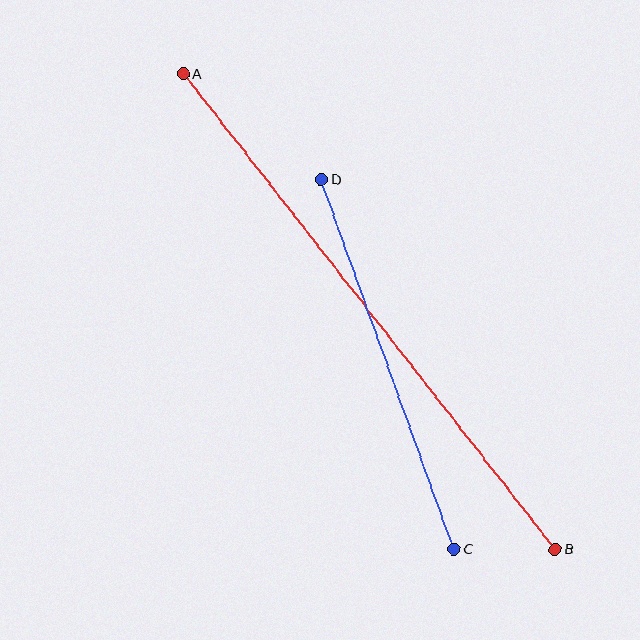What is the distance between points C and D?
The distance is approximately 393 pixels.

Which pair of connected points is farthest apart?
Points A and B are farthest apart.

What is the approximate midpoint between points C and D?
The midpoint is at approximately (388, 364) pixels.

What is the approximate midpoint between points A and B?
The midpoint is at approximately (369, 311) pixels.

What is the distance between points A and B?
The distance is approximately 604 pixels.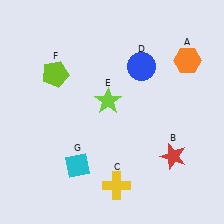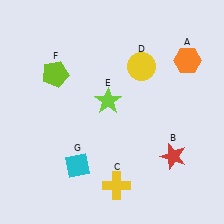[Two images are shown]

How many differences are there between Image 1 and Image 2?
There is 1 difference between the two images.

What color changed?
The circle (D) changed from blue in Image 1 to yellow in Image 2.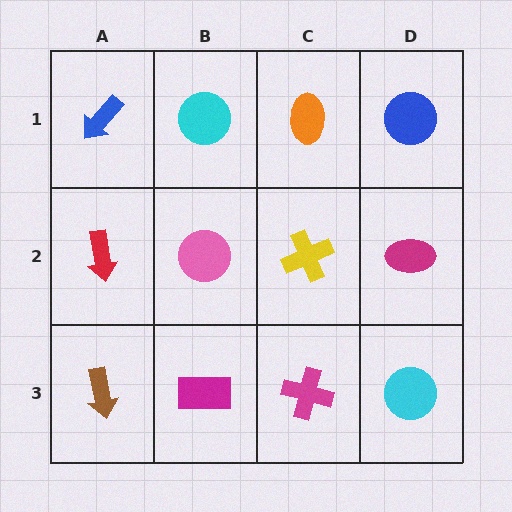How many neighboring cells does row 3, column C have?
3.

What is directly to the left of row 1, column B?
A blue arrow.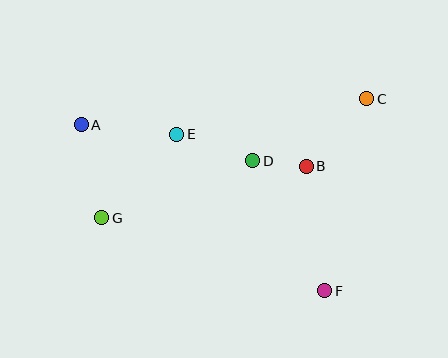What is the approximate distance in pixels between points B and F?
The distance between B and F is approximately 126 pixels.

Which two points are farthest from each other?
Points A and F are farthest from each other.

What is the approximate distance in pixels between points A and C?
The distance between A and C is approximately 287 pixels.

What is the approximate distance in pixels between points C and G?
The distance between C and G is approximately 291 pixels.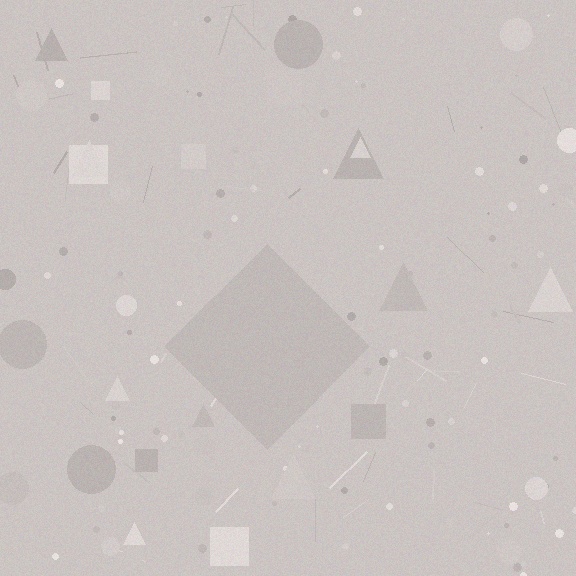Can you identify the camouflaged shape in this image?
The camouflaged shape is a diamond.